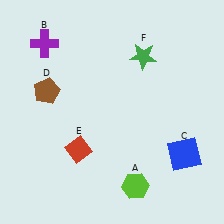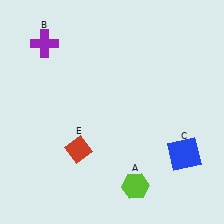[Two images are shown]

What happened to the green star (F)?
The green star (F) was removed in Image 2. It was in the top-right area of Image 1.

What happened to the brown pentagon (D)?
The brown pentagon (D) was removed in Image 2. It was in the top-left area of Image 1.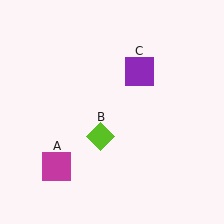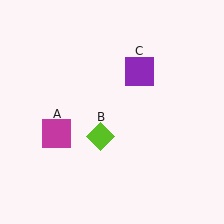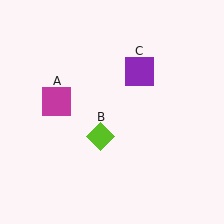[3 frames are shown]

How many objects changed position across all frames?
1 object changed position: magenta square (object A).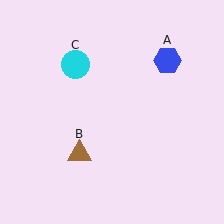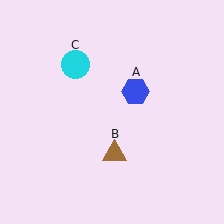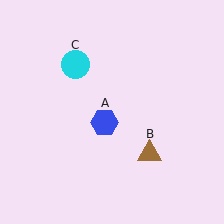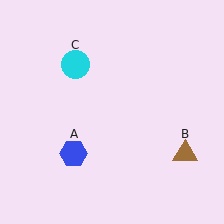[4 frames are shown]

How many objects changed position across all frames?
2 objects changed position: blue hexagon (object A), brown triangle (object B).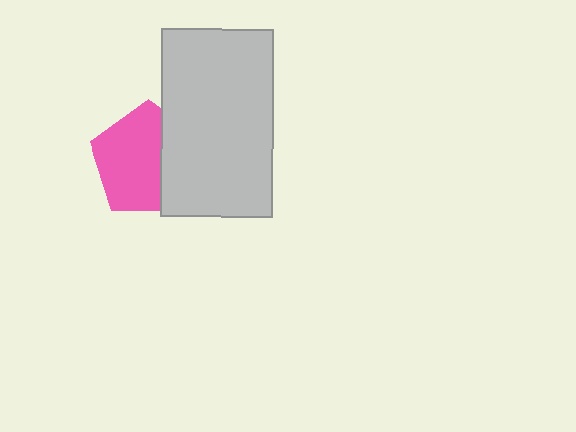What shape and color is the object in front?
The object in front is a light gray rectangle.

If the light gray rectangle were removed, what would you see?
You would see the complete pink pentagon.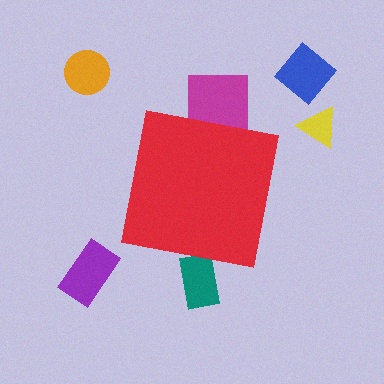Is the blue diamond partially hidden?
No, the blue diamond is fully visible.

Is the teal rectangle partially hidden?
Yes, the teal rectangle is partially hidden behind the red square.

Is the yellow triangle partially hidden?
No, the yellow triangle is fully visible.